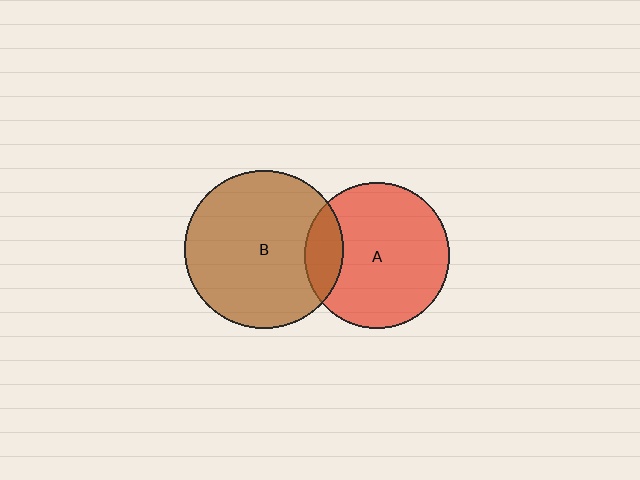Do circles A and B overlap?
Yes.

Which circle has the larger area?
Circle B (brown).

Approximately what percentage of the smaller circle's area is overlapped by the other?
Approximately 15%.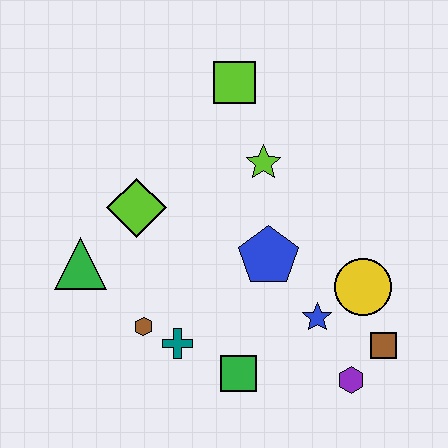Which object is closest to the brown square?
The purple hexagon is closest to the brown square.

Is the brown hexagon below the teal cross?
No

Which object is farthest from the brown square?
The green triangle is farthest from the brown square.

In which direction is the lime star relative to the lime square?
The lime star is below the lime square.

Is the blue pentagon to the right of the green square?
Yes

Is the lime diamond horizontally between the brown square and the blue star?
No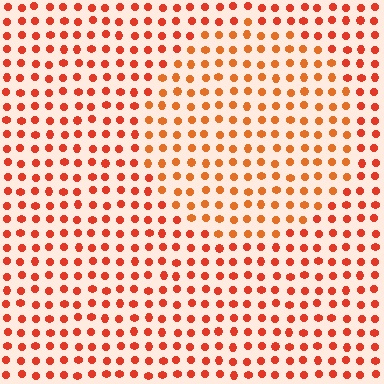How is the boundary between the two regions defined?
The boundary is defined purely by a slight shift in hue (about 18 degrees). Spacing, size, and orientation are identical on both sides.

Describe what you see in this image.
The image is filled with small red elements in a uniform arrangement. A circle-shaped region is visible where the elements are tinted to a slightly different hue, forming a subtle color boundary.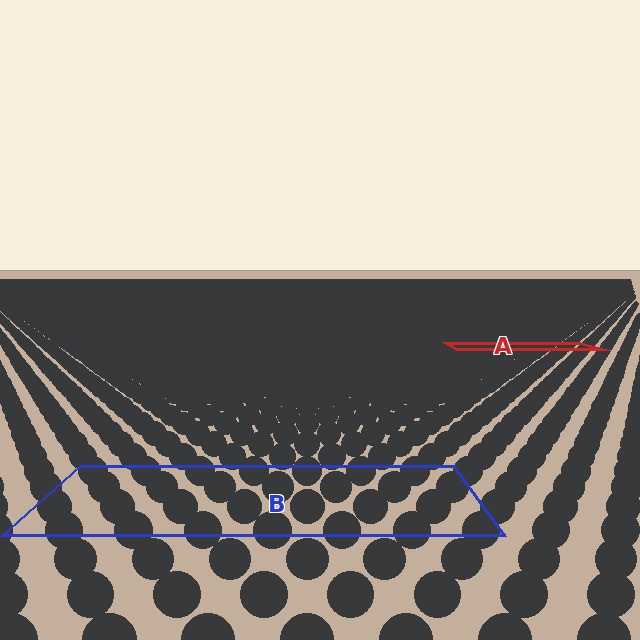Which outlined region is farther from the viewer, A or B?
Region A is farther from the viewer — the texture elements inside it appear smaller and more densely packed.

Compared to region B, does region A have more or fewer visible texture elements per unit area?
Region A has more texture elements per unit area — they are packed more densely because it is farther away.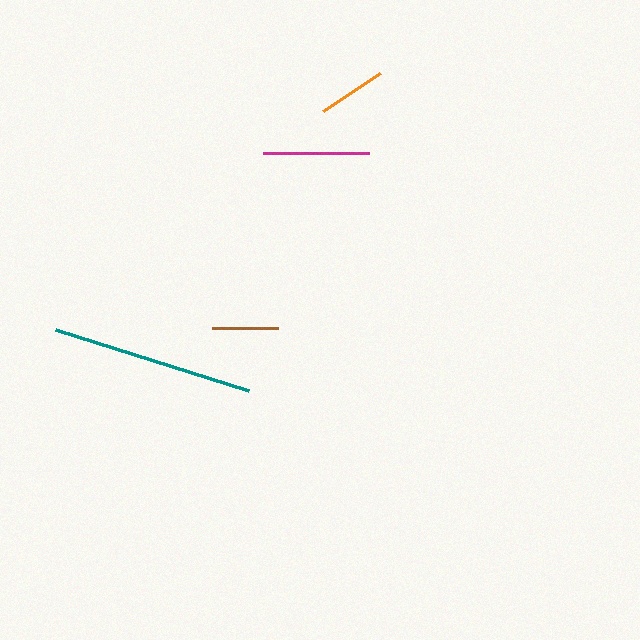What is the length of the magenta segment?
The magenta segment is approximately 106 pixels long.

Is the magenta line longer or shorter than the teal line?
The teal line is longer than the magenta line.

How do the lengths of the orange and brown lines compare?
The orange and brown lines are approximately the same length.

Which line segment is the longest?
The teal line is the longest at approximately 202 pixels.